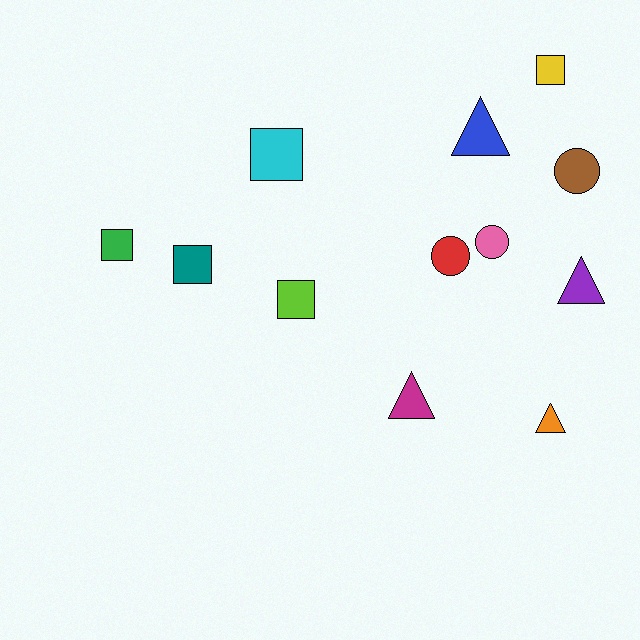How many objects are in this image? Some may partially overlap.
There are 12 objects.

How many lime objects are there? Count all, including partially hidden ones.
There is 1 lime object.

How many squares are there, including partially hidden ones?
There are 5 squares.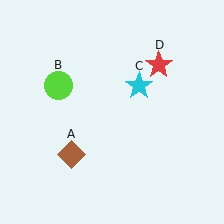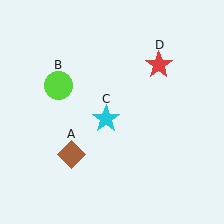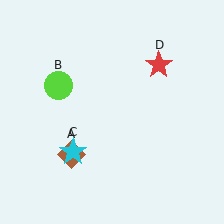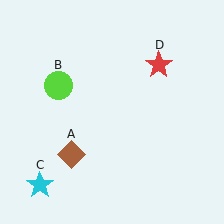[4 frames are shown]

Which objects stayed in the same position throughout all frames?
Brown diamond (object A) and lime circle (object B) and red star (object D) remained stationary.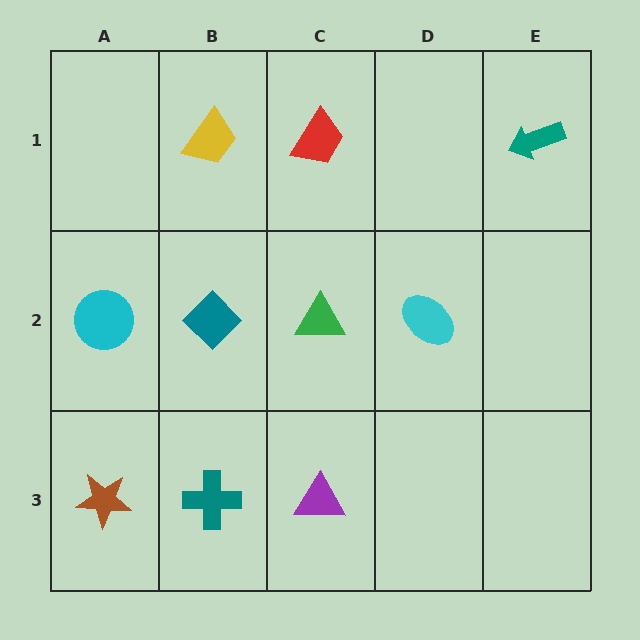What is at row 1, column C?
A red trapezoid.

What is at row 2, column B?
A teal diamond.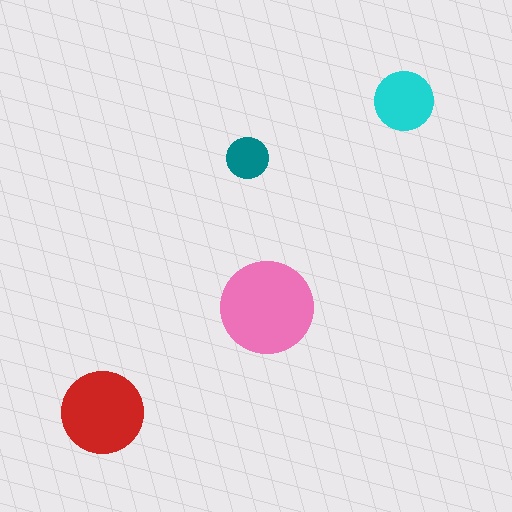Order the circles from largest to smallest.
the pink one, the red one, the cyan one, the teal one.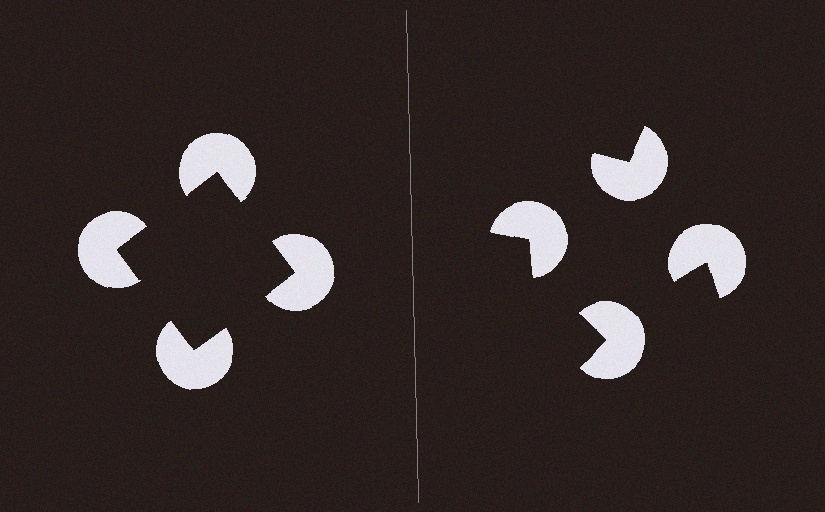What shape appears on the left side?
An illusory square.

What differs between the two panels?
The pac-man discs are positioned identically on both sides; only the wedge orientations differ. On the left they align to a square; on the right they are misaligned.